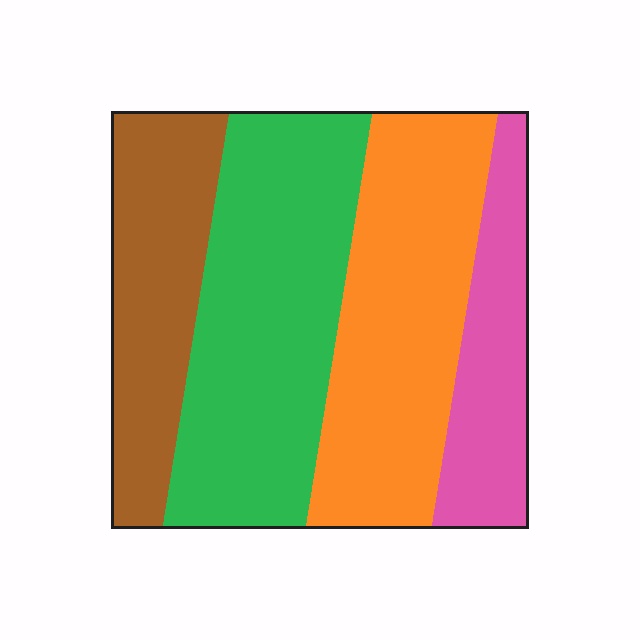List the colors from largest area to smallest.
From largest to smallest: green, orange, brown, pink.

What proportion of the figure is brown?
Brown covers around 20% of the figure.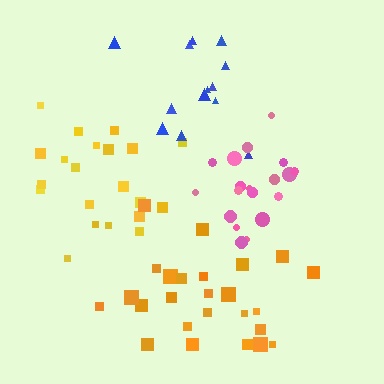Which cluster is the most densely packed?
Pink.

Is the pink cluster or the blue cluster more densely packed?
Pink.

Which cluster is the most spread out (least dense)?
Orange.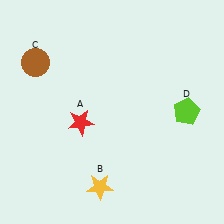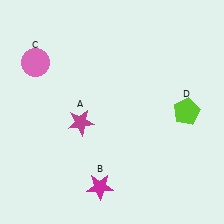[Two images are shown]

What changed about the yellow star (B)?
In Image 1, B is yellow. In Image 2, it changed to magenta.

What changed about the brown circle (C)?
In Image 1, C is brown. In Image 2, it changed to pink.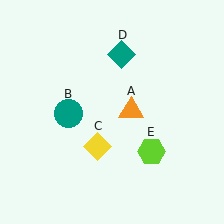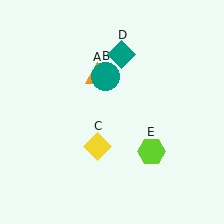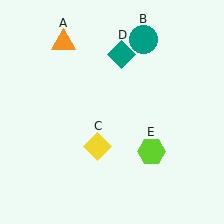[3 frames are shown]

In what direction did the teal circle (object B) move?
The teal circle (object B) moved up and to the right.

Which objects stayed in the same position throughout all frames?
Yellow diamond (object C) and teal diamond (object D) and lime hexagon (object E) remained stationary.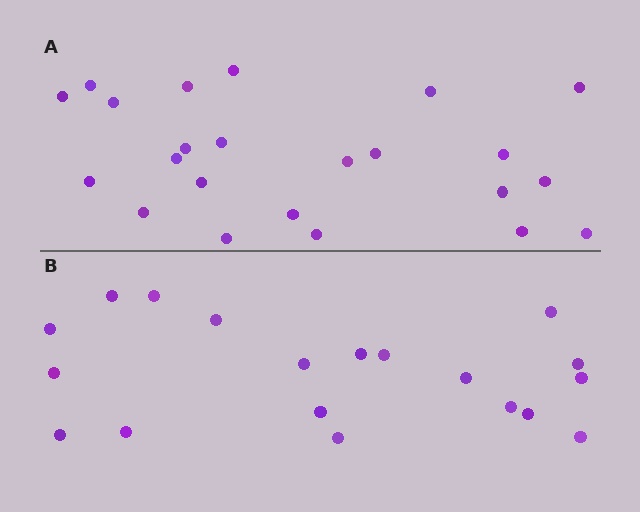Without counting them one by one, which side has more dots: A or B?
Region A (the top region) has more dots.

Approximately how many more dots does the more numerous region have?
Region A has about 4 more dots than region B.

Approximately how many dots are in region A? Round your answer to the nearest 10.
About 20 dots. (The exact count is 23, which rounds to 20.)